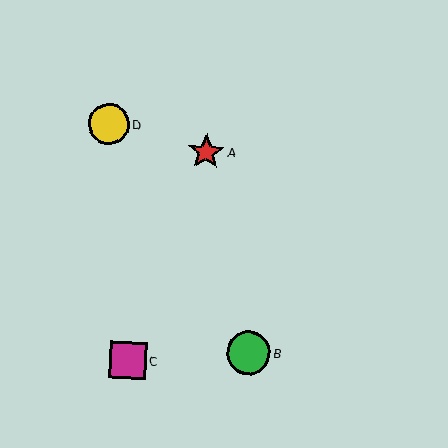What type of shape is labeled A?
Shape A is a red star.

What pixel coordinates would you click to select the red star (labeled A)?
Click at (206, 152) to select the red star A.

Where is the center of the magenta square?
The center of the magenta square is at (128, 360).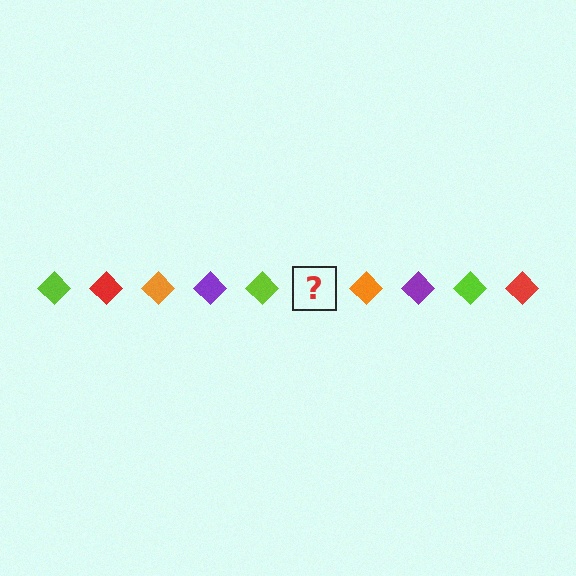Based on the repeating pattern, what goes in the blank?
The blank should be a red diamond.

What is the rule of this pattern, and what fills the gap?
The rule is that the pattern cycles through lime, red, orange, purple diamonds. The gap should be filled with a red diamond.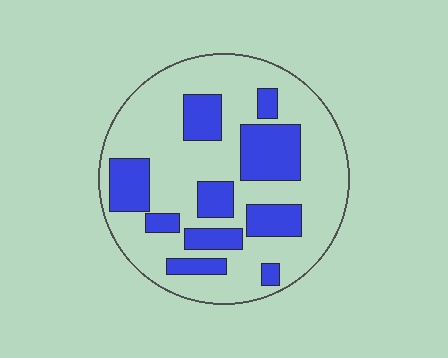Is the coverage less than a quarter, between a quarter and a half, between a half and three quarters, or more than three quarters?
Between a quarter and a half.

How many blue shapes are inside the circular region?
10.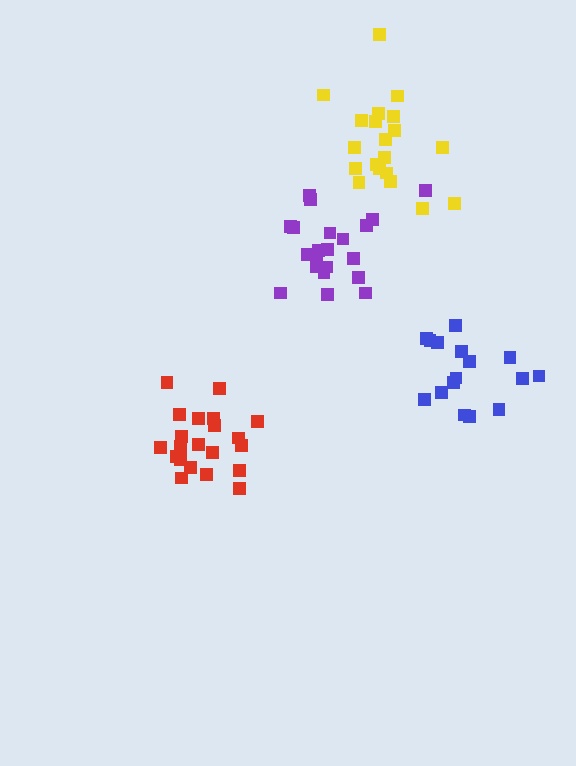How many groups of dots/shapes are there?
There are 4 groups.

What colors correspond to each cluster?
The clusters are colored: purple, yellow, blue, red.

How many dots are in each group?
Group 1: 21 dots, Group 2: 20 dots, Group 3: 16 dots, Group 4: 21 dots (78 total).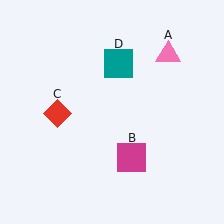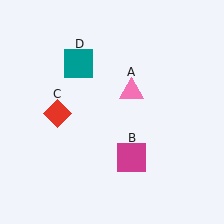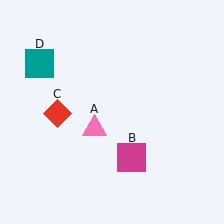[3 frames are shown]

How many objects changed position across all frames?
2 objects changed position: pink triangle (object A), teal square (object D).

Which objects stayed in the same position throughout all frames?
Magenta square (object B) and red diamond (object C) remained stationary.